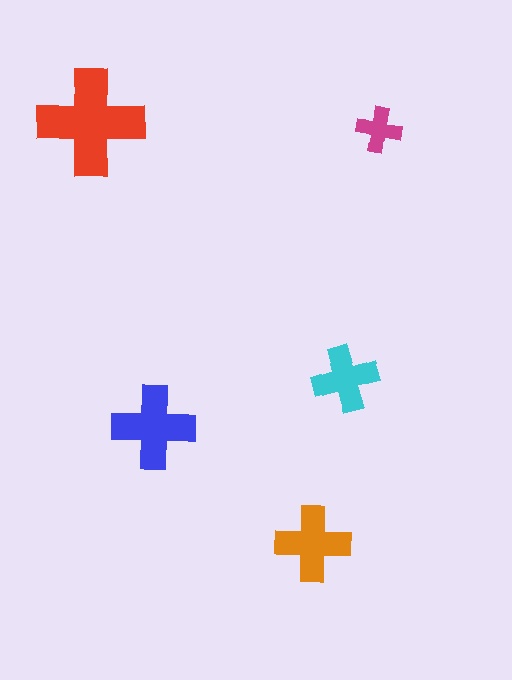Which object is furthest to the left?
The red cross is leftmost.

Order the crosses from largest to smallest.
the red one, the blue one, the orange one, the cyan one, the magenta one.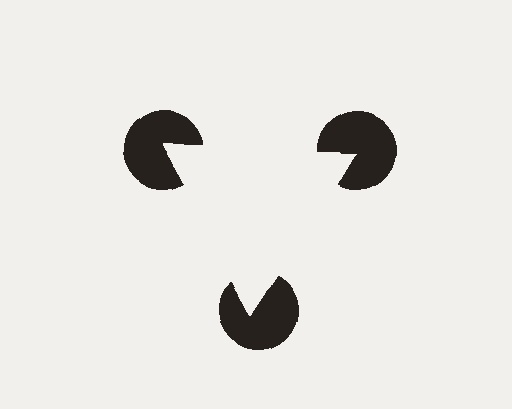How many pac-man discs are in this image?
There are 3 — one at each vertex of the illusory triangle.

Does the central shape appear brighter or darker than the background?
It typically appears slightly brighter than the background, even though no actual brightness change is drawn.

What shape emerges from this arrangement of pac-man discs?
An illusory triangle — its edges are inferred from the aligned wedge cuts in the pac-man discs, not physically drawn.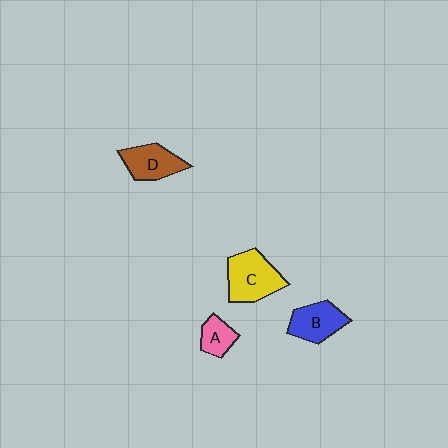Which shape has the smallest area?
Shape A (pink).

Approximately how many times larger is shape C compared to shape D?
Approximately 1.3 times.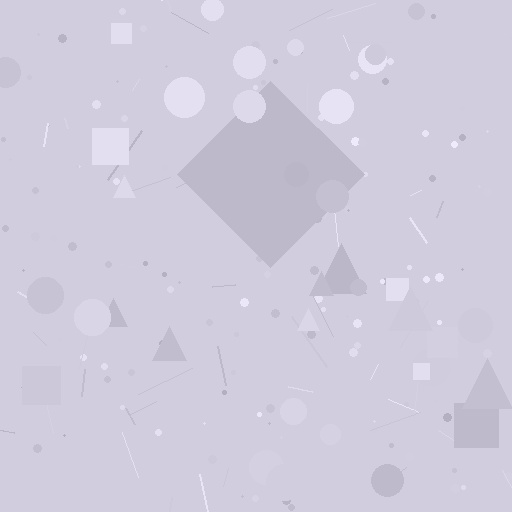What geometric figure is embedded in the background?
A diamond is embedded in the background.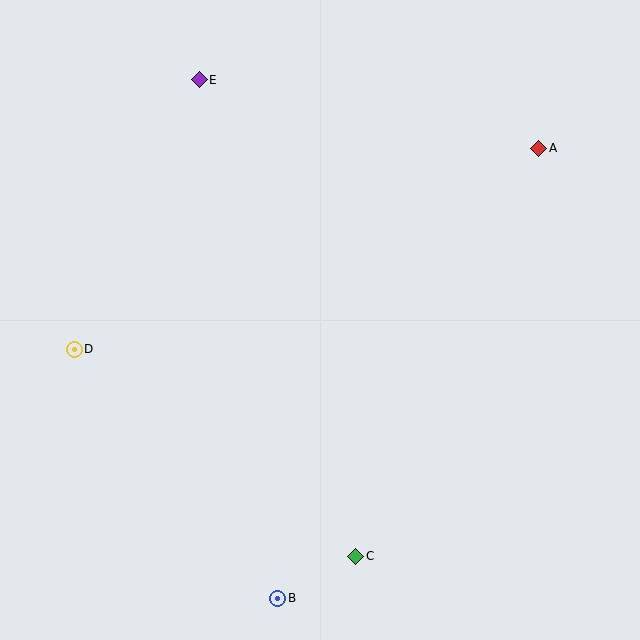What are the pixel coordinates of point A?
Point A is at (539, 148).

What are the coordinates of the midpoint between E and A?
The midpoint between E and A is at (369, 114).